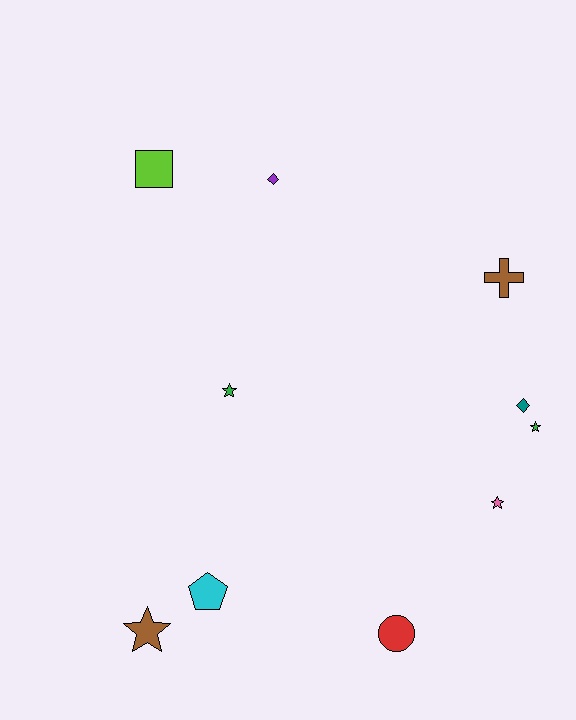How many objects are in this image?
There are 10 objects.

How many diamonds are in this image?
There are 2 diamonds.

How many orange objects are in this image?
There are no orange objects.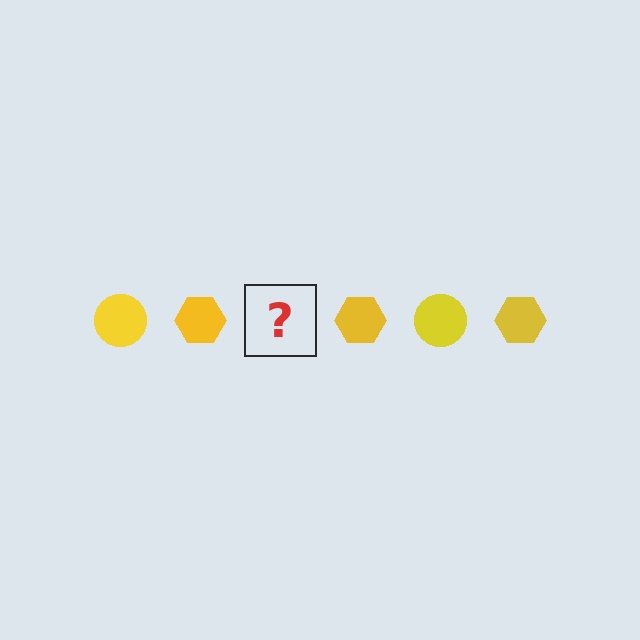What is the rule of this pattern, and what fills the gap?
The rule is that the pattern cycles through circle, hexagon shapes in yellow. The gap should be filled with a yellow circle.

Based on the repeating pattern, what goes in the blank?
The blank should be a yellow circle.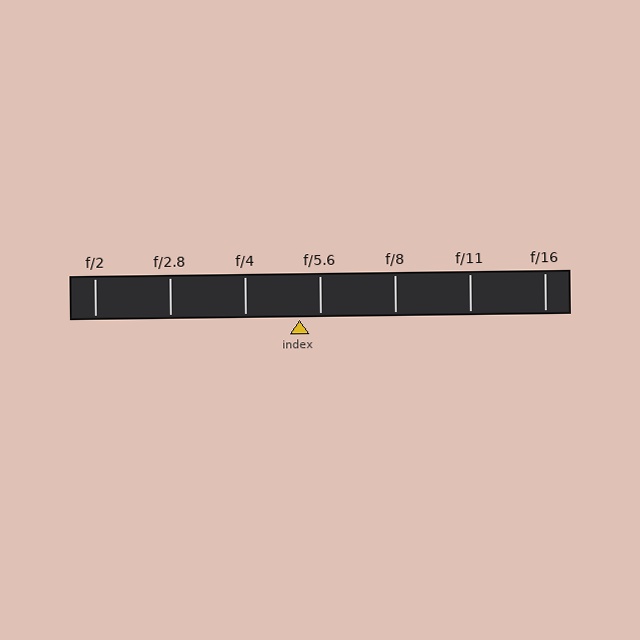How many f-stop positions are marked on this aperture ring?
There are 7 f-stop positions marked.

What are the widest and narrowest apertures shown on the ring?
The widest aperture shown is f/2 and the narrowest is f/16.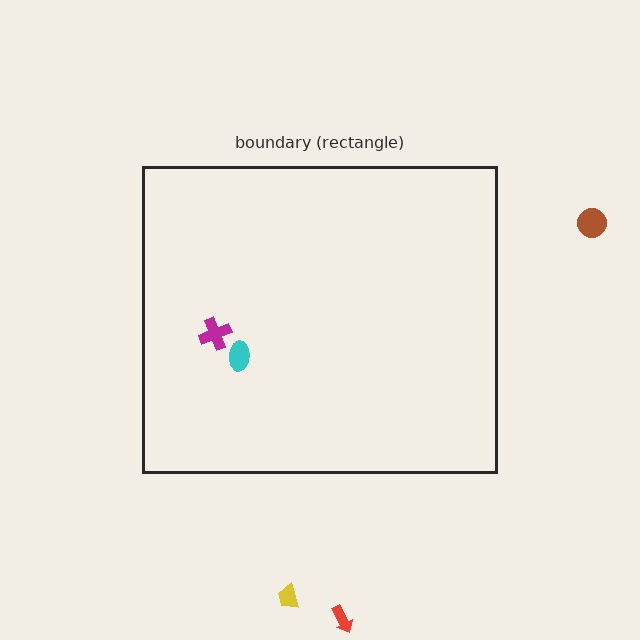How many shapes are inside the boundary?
2 inside, 3 outside.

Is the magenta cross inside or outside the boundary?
Inside.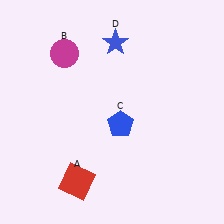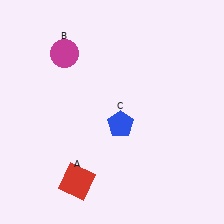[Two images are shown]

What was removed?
The blue star (D) was removed in Image 2.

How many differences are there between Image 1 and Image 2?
There is 1 difference between the two images.